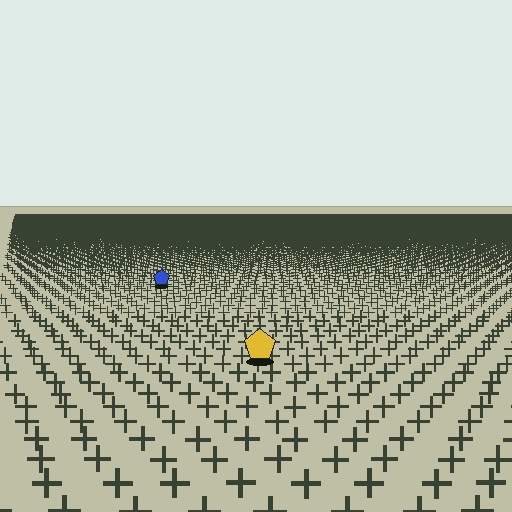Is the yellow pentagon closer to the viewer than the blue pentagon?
Yes. The yellow pentagon is closer — you can tell from the texture gradient: the ground texture is coarser near it.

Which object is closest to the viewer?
The yellow pentagon is closest. The texture marks near it are larger and more spread out.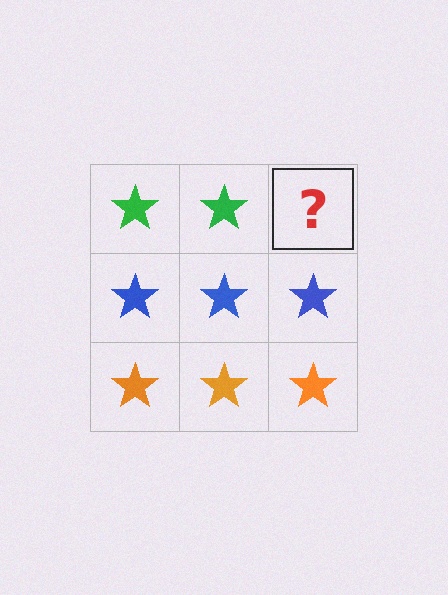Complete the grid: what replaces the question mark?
The question mark should be replaced with a green star.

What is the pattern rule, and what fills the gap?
The rule is that each row has a consistent color. The gap should be filled with a green star.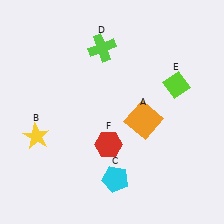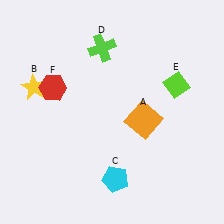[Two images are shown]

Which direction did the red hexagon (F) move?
The red hexagon (F) moved up.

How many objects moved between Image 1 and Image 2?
2 objects moved between the two images.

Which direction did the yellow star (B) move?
The yellow star (B) moved up.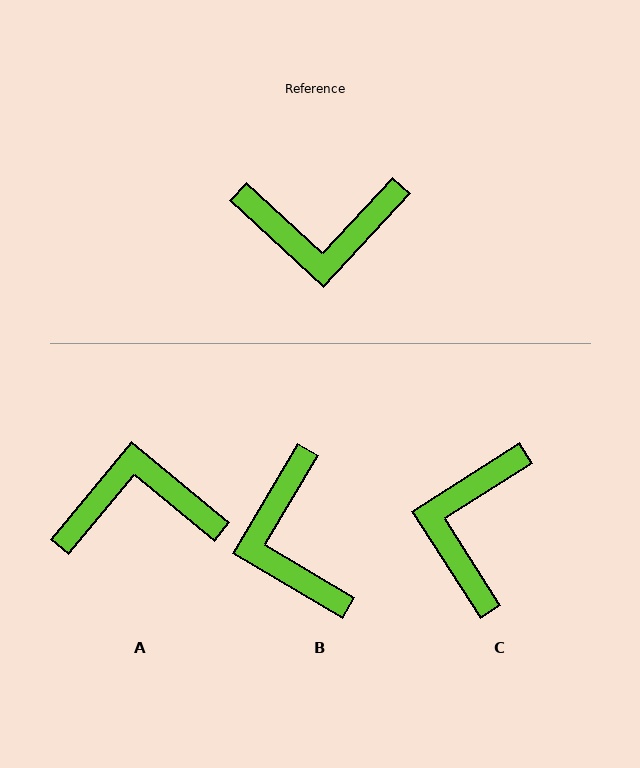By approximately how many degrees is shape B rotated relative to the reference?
Approximately 78 degrees clockwise.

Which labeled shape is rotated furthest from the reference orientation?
A, about 177 degrees away.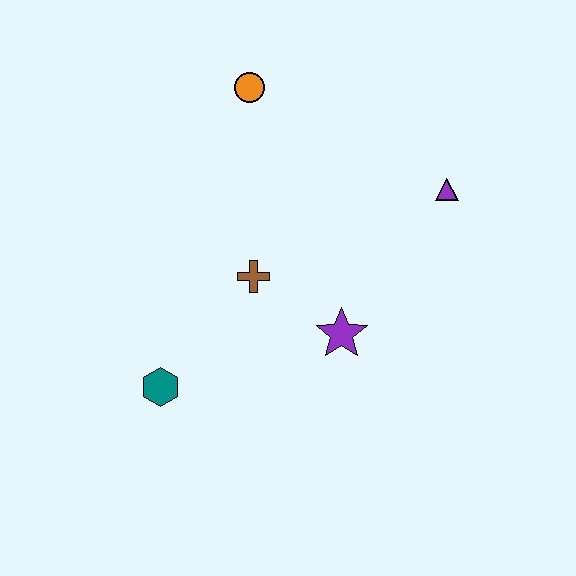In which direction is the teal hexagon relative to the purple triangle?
The teal hexagon is to the left of the purple triangle.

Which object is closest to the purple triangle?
The purple star is closest to the purple triangle.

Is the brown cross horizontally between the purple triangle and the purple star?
No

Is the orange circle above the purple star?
Yes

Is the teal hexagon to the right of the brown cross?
No